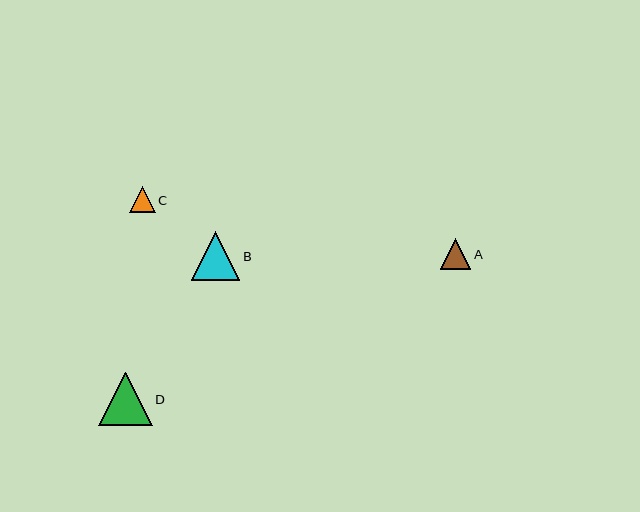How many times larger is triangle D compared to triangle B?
Triangle D is approximately 1.1 times the size of triangle B.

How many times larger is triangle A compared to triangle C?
Triangle A is approximately 1.2 times the size of triangle C.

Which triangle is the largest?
Triangle D is the largest with a size of approximately 54 pixels.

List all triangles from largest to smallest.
From largest to smallest: D, B, A, C.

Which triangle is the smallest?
Triangle C is the smallest with a size of approximately 26 pixels.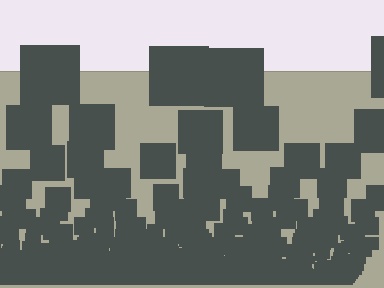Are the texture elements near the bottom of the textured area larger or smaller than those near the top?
Smaller. The gradient is inverted — elements near the bottom are smaller and denser.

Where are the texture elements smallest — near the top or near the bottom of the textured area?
Near the bottom.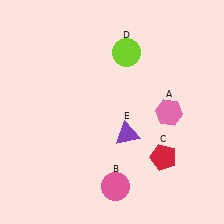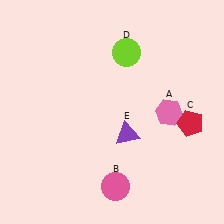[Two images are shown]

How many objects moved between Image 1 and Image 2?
1 object moved between the two images.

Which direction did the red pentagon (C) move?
The red pentagon (C) moved up.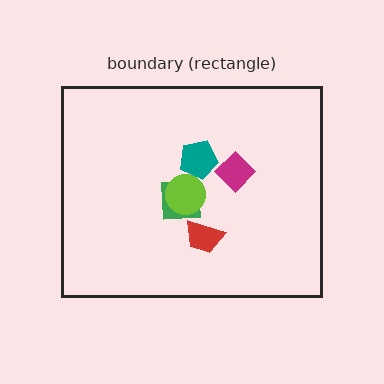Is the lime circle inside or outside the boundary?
Inside.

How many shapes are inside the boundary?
5 inside, 0 outside.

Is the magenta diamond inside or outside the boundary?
Inside.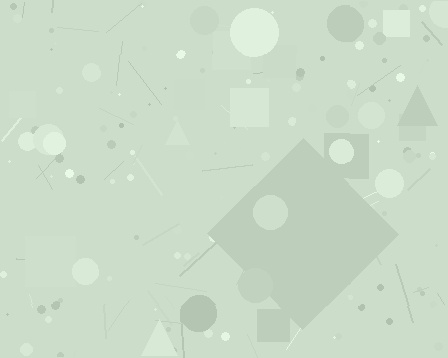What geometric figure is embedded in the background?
A diamond is embedded in the background.